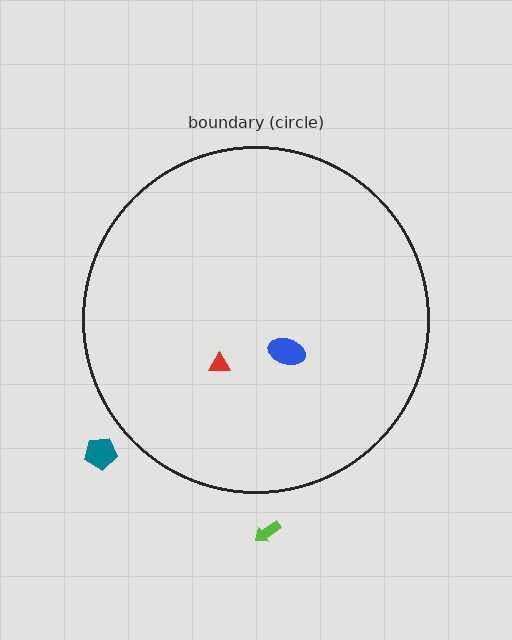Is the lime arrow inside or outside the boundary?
Outside.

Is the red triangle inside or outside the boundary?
Inside.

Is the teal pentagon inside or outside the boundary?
Outside.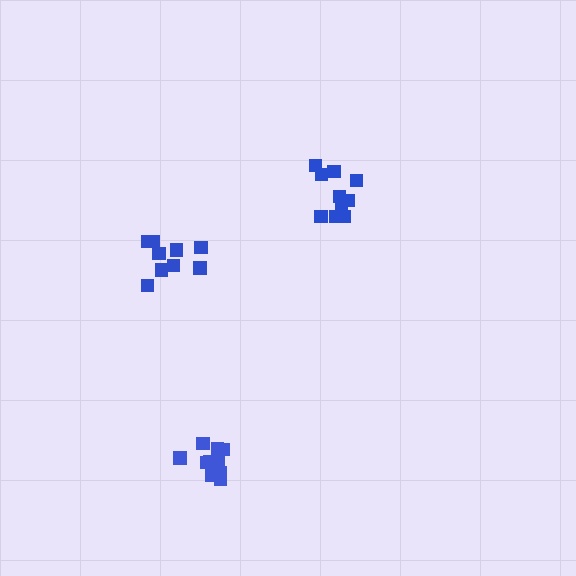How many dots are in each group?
Group 1: 10 dots, Group 2: 12 dots, Group 3: 9 dots (31 total).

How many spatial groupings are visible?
There are 3 spatial groupings.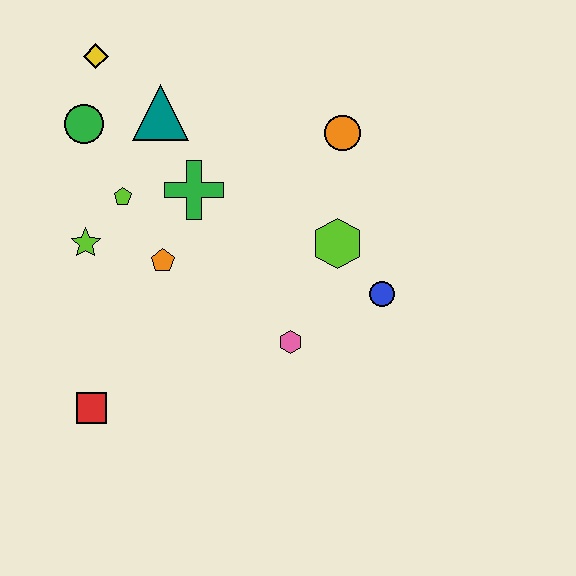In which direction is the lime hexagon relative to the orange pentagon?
The lime hexagon is to the right of the orange pentagon.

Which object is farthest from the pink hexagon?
The yellow diamond is farthest from the pink hexagon.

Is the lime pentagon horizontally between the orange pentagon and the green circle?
Yes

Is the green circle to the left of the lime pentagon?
Yes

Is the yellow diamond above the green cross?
Yes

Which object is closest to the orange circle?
The lime hexagon is closest to the orange circle.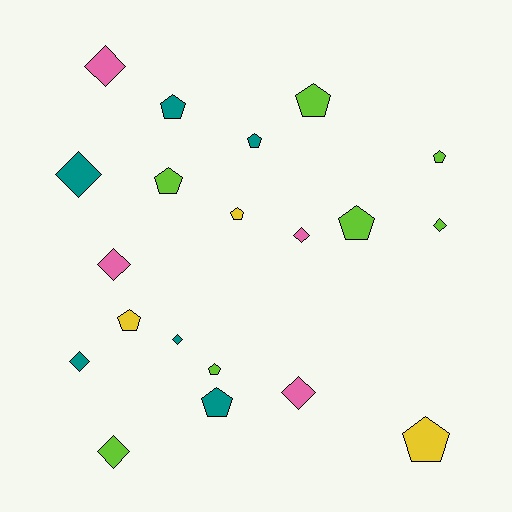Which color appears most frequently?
Lime, with 7 objects.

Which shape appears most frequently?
Pentagon, with 11 objects.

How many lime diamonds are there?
There are 2 lime diamonds.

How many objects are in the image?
There are 20 objects.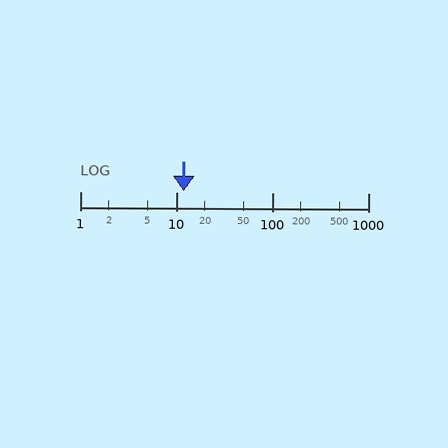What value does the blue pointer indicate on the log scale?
The pointer indicates approximately 12.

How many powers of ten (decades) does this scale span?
The scale spans 3 decades, from 1 to 1000.